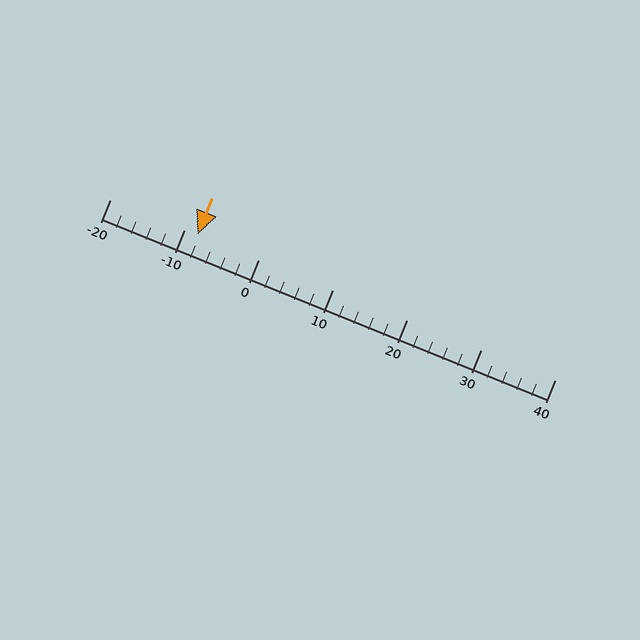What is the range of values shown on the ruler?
The ruler shows values from -20 to 40.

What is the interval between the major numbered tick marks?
The major tick marks are spaced 10 units apart.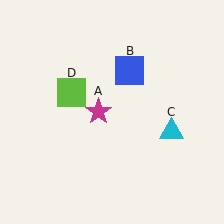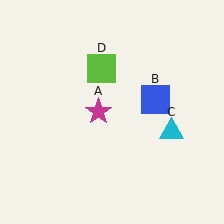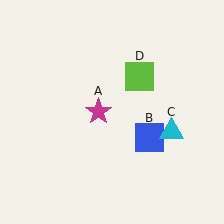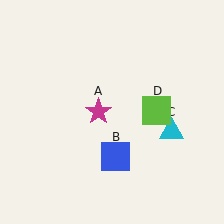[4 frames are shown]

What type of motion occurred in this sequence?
The blue square (object B), lime square (object D) rotated clockwise around the center of the scene.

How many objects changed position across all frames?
2 objects changed position: blue square (object B), lime square (object D).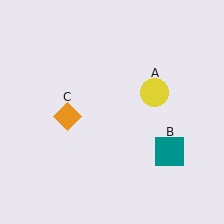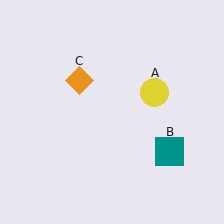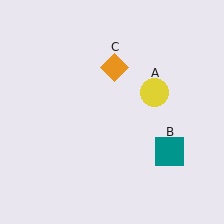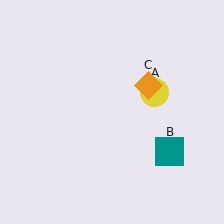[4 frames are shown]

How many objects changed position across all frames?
1 object changed position: orange diamond (object C).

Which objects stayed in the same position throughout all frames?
Yellow circle (object A) and teal square (object B) remained stationary.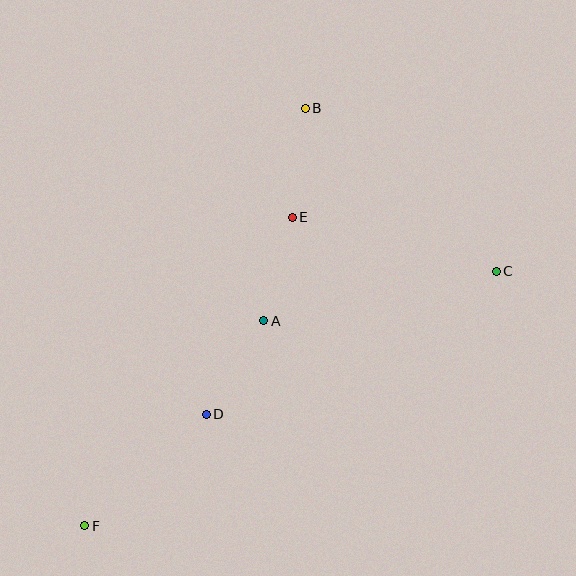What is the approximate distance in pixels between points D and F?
The distance between D and F is approximately 165 pixels.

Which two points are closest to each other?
Points A and E are closest to each other.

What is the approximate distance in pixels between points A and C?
The distance between A and C is approximately 238 pixels.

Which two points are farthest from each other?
Points C and F are farthest from each other.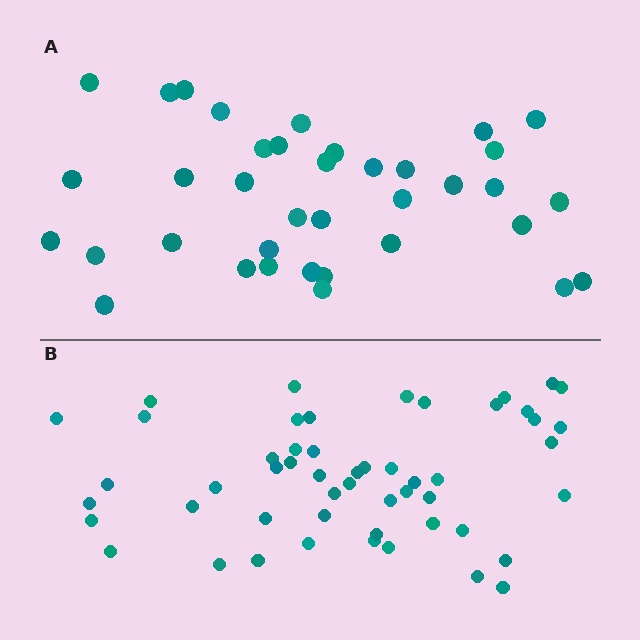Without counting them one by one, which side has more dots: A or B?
Region B (the bottom region) has more dots.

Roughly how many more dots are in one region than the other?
Region B has approximately 15 more dots than region A.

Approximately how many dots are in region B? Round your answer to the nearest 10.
About 50 dots. (The exact count is 52, which rounds to 50.)